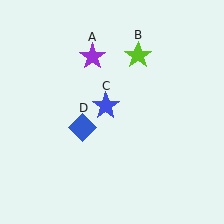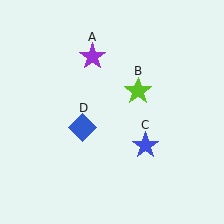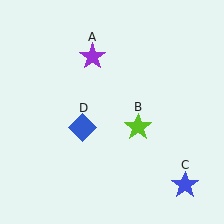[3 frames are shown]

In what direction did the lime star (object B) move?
The lime star (object B) moved down.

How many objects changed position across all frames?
2 objects changed position: lime star (object B), blue star (object C).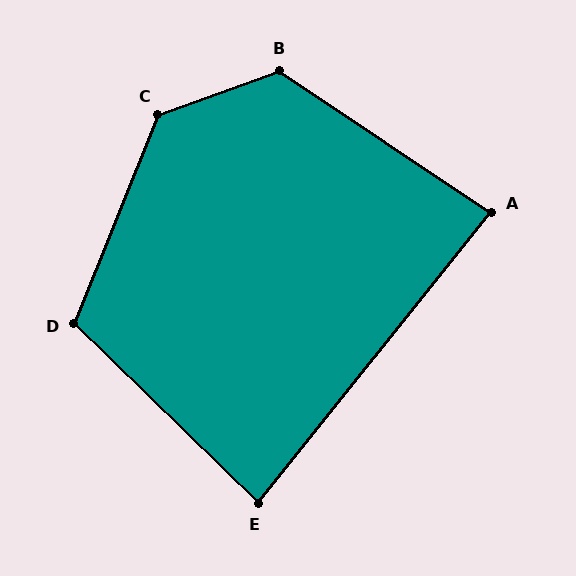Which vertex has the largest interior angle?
C, at approximately 131 degrees.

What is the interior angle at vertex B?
Approximately 127 degrees (obtuse).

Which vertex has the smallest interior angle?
E, at approximately 84 degrees.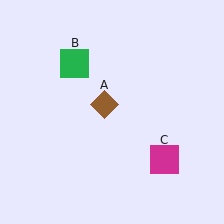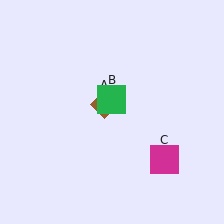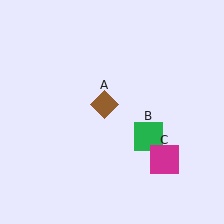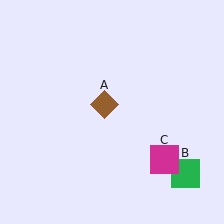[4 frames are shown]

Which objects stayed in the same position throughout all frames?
Brown diamond (object A) and magenta square (object C) remained stationary.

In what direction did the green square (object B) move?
The green square (object B) moved down and to the right.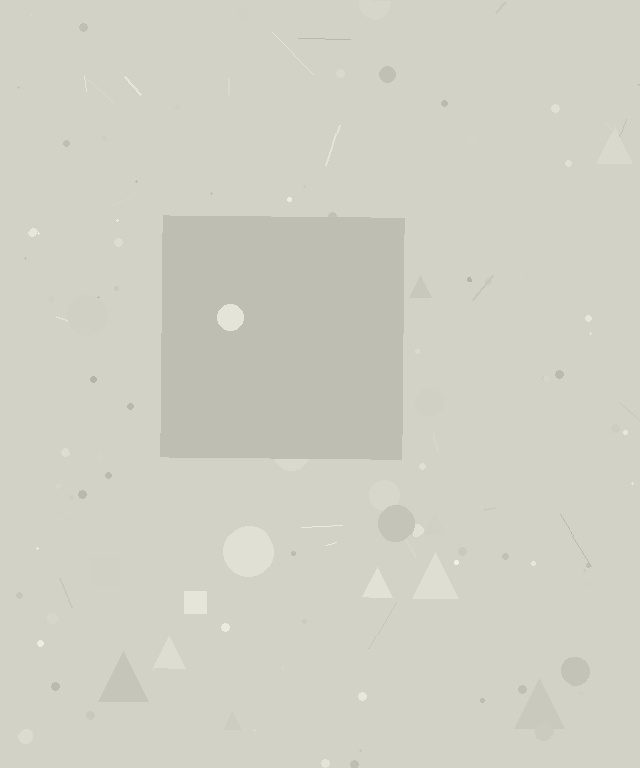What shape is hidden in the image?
A square is hidden in the image.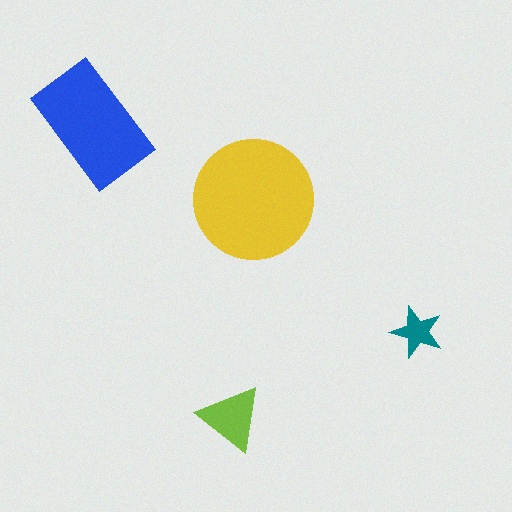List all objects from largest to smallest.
The yellow circle, the blue rectangle, the lime triangle, the teal star.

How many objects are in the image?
There are 4 objects in the image.